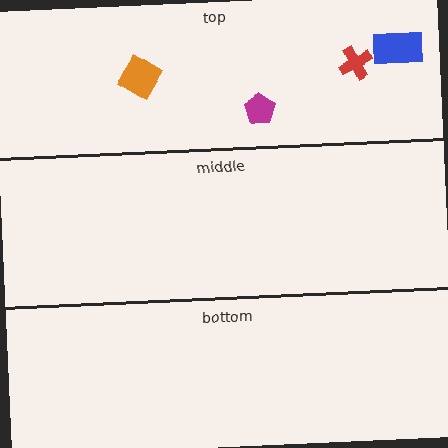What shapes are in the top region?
The orange diamond, the red cross, the magenta pentagon, the blue rectangle.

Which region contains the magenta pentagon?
The top region.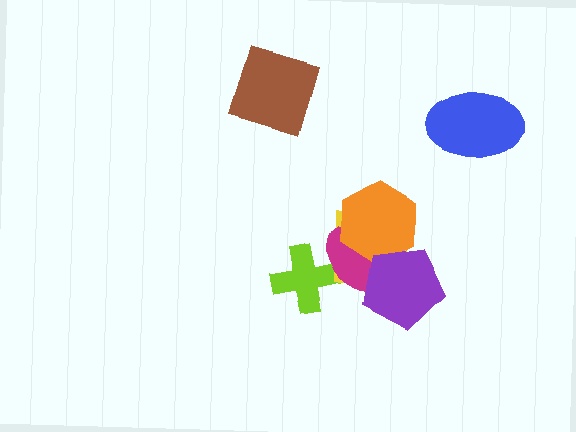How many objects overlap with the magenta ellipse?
4 objects overlap with the magenta ellipse.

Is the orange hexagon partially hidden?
Yes, it is partially covered by another shape.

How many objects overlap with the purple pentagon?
3 objects overlap with the purple pentagon.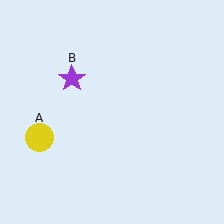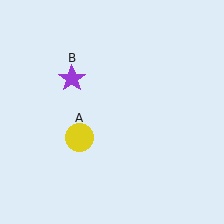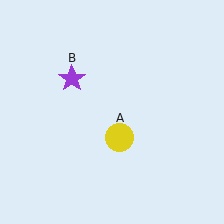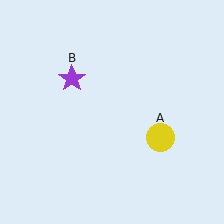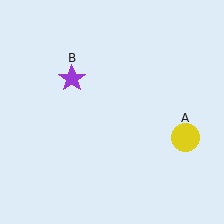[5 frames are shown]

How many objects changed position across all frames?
1 object changed position: yellow circle (object A).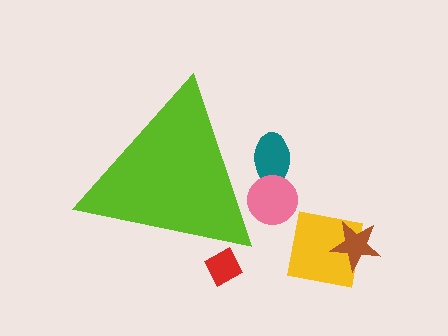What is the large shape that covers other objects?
A lime triangle.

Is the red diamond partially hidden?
Yes, the red diamond is partially hidden behind the lime triangle.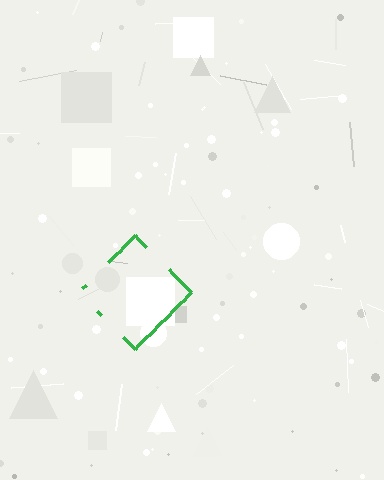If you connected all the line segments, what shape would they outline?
They would outline a diamond.